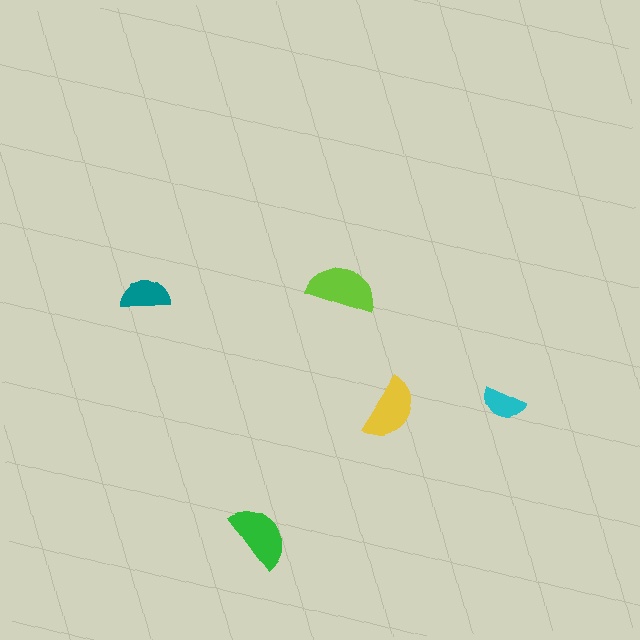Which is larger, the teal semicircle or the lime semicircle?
The lime one.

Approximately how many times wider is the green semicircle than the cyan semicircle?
About 1.5 times wider.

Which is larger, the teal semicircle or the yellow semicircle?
The yellow one.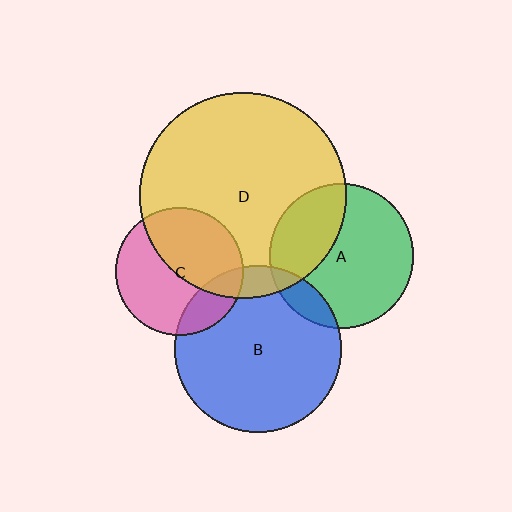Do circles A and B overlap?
Yes.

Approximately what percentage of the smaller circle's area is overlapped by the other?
Approximately 10%.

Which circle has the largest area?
Circle D (yellow).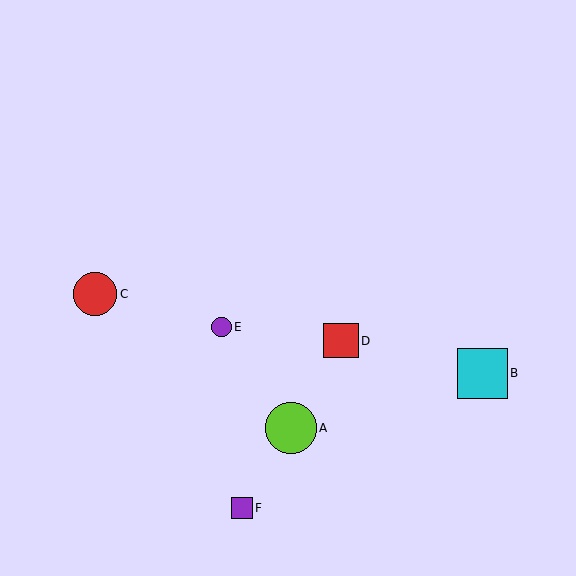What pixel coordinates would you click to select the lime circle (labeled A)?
Click at (291, 428) to select the lime circle A.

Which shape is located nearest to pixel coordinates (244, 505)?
The purple square (labeled F) at (242, 508) is nearest to that location.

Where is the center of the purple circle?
The center of the purple circle is at (221, 327).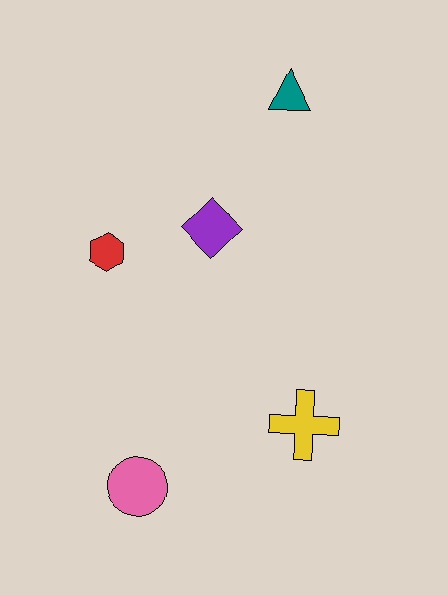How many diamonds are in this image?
There is 1 diamond.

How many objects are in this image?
There are 5 objects.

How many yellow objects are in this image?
There is 1 yellow object.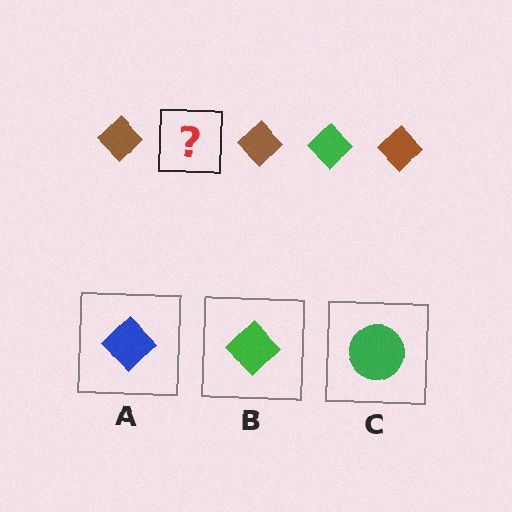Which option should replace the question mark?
Option B.